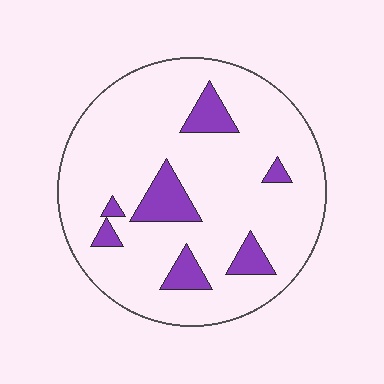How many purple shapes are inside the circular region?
7.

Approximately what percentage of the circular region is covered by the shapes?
Approximately 15%.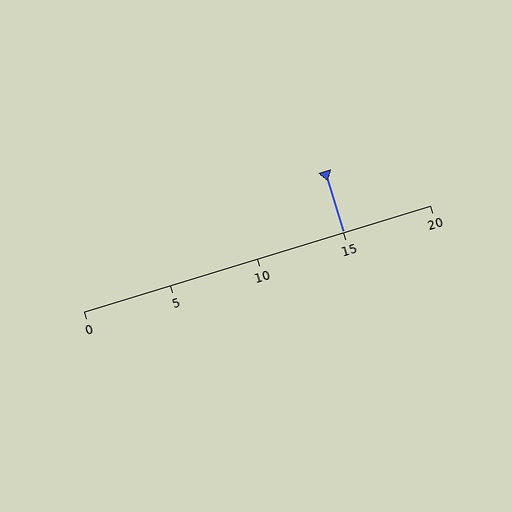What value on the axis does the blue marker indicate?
The marker indicates approximately 15.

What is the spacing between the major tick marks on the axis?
The major ticks are spaced 5 apart.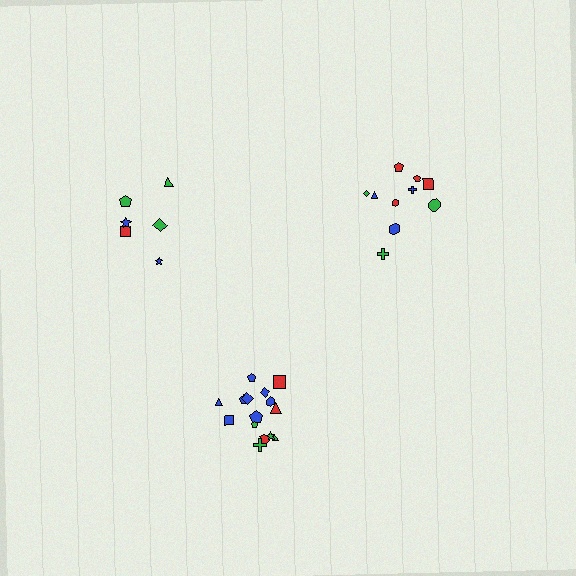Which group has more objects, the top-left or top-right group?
The top-right group.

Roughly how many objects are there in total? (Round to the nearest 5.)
Roughly 30 objects in total.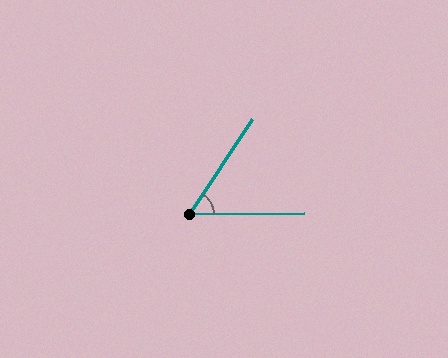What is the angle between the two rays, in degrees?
Approximately 56 degrees.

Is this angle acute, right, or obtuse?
It is acute.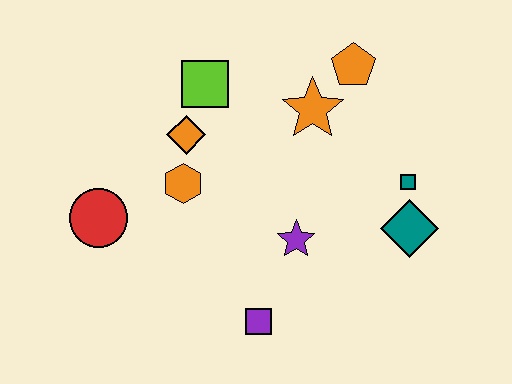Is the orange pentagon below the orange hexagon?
No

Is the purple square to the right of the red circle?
Yes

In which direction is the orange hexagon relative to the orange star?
The orange hexagon is to the left of the orange star.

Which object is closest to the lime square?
The orange diamond is closest to the lime square.